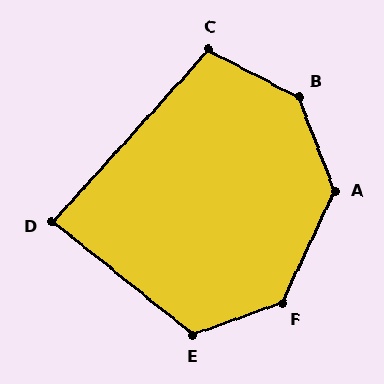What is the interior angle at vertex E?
Approximately 122 degrees (obtuse).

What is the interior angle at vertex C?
Approximately 105 degrees (obtuse).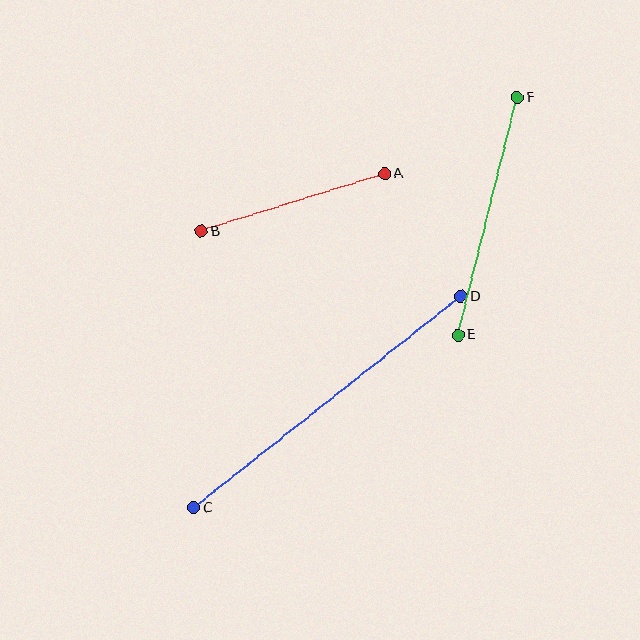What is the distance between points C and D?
The distance is approximately 341 pixels.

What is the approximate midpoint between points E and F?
The midpoint is at approximately (488, 216) pixels.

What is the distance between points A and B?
The distance is approximately 192 pixels.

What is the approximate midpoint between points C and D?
The midpoint is at approximately (327, 402) pixels.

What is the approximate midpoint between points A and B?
The midpoint is at approximately (293, 202) pixels.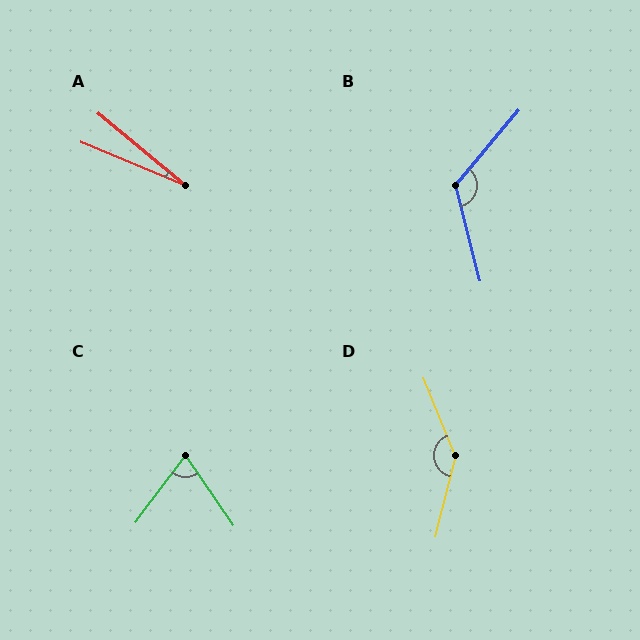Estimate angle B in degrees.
Approximately 126 degrees.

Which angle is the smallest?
A, at approximately 17 degrees.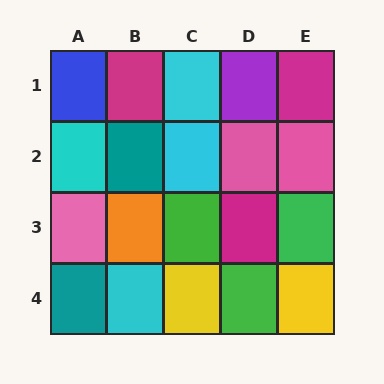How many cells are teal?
2 cells are teal.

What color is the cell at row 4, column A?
Teal.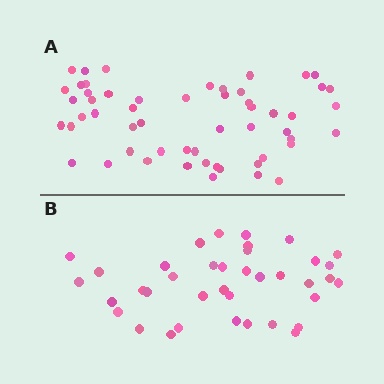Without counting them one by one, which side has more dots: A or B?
Region A (the top region) has more dots.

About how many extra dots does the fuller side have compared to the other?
Region A has approximately 15 more dots than region B.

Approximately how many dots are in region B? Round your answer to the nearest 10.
About 40 dots. (The exact count is 38, which rounds to 40.)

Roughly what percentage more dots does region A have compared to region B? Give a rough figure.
About 45% more.